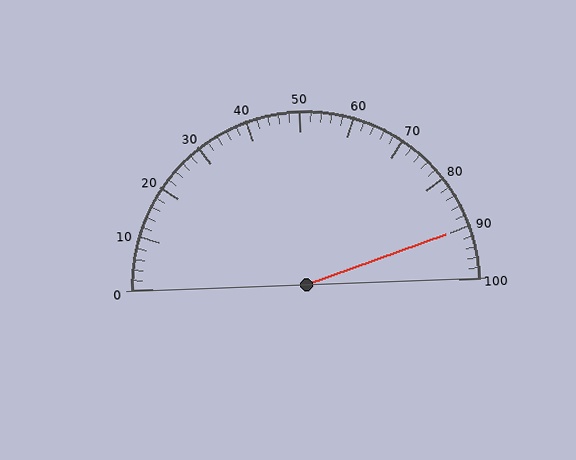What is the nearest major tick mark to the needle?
The nearest major tick mark is 90.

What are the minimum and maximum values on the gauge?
The gauge ranges from 0 to 100.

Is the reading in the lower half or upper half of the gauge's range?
The reading is in the upper half of the range (0 to 100).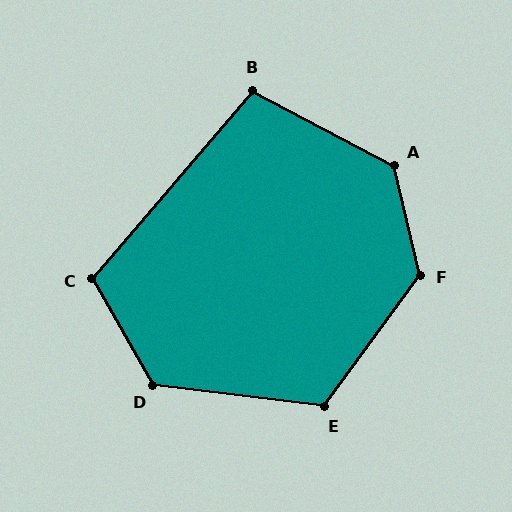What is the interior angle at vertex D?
Approximately 127 degrees (obtuse).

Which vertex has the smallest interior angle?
B, at approximately 103 degrees.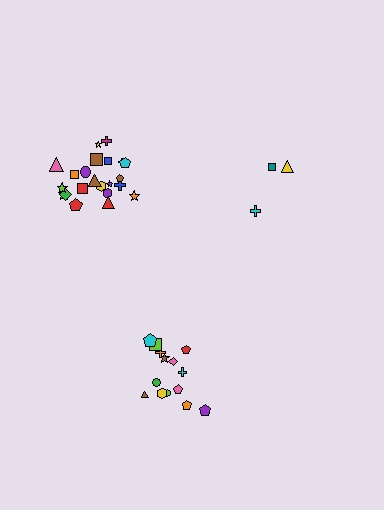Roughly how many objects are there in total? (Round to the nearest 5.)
Roughly 40 objects in total.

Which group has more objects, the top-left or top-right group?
The top-left group.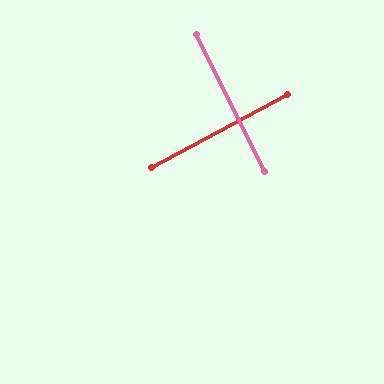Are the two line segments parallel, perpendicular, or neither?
Perpendicular — they meet at approximately 88°.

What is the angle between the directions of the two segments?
Approximately 88 degrees.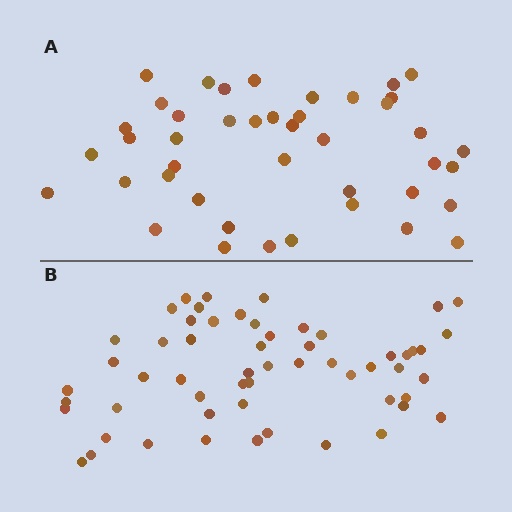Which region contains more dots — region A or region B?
Region B (the bottom region) has more dots.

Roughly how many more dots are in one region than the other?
Region B has approximately 15 more dots than region A.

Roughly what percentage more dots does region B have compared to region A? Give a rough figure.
About 35% more.